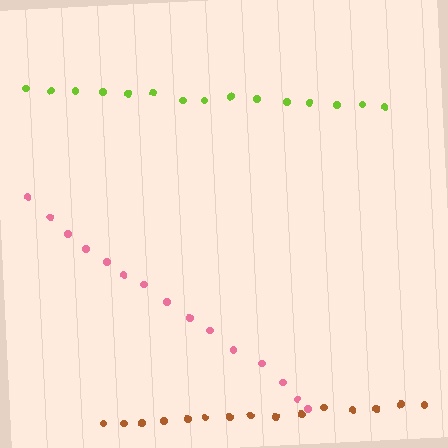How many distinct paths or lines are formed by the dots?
There are 3 distinct paths.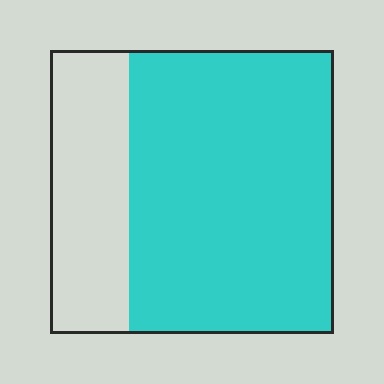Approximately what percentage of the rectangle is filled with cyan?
Approximately 70%.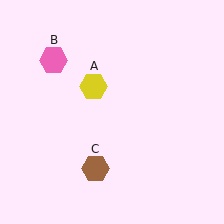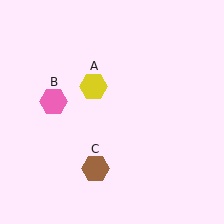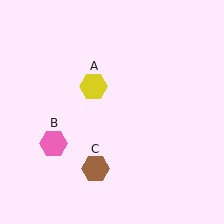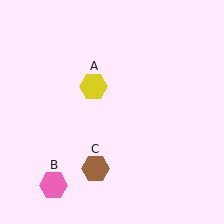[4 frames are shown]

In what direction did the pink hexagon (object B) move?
The pink hexagon (object B) moved down.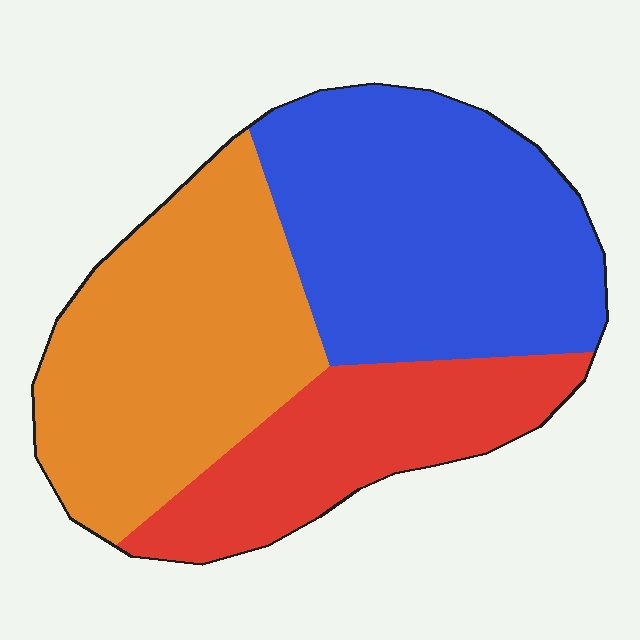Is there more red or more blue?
Blue.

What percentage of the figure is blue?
Blue takes up about two fifths (2/5) of the figure.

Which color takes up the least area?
Red, at roughly 25%.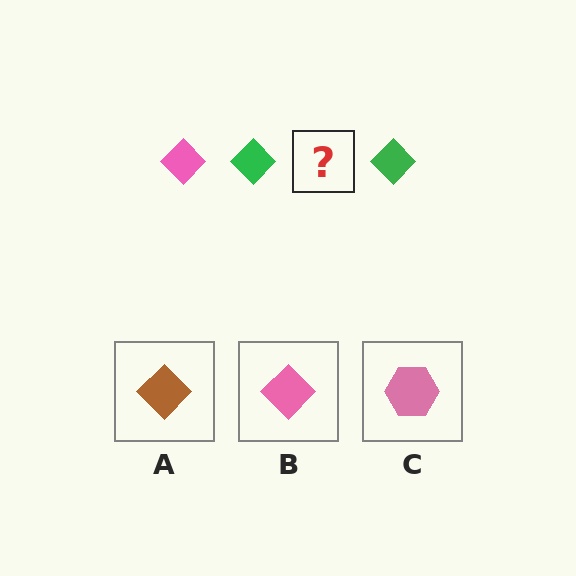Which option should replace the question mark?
Option B.